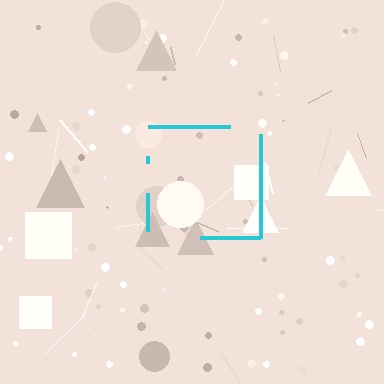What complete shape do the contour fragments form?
The contour fragments form a square.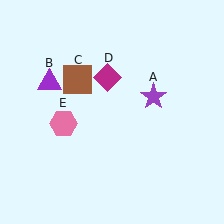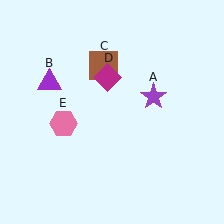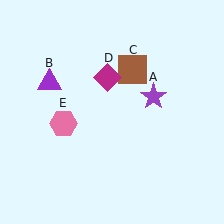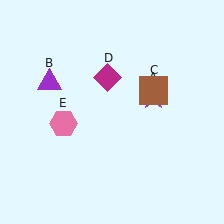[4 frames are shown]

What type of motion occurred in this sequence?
The brown square (object C) rotated clockwise around the center of the scene.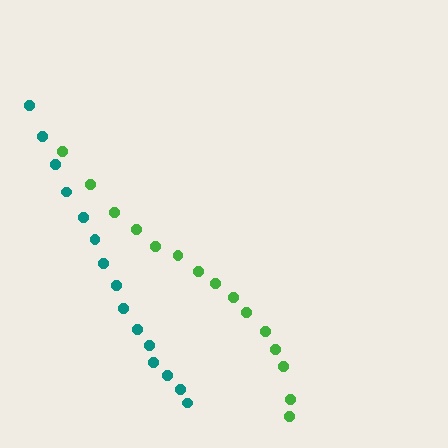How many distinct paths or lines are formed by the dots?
There are 2 distinct paths.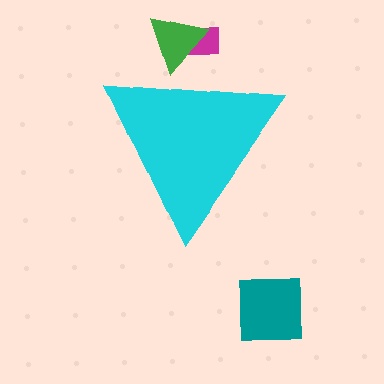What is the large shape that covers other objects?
A cyan triangle.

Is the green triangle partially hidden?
Yes, the green triangle is partially hidden behind the cyan triangle.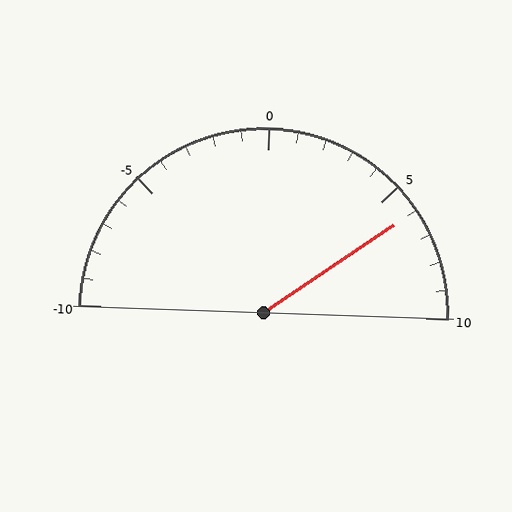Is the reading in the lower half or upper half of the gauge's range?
The reading is in the upper half of the range (-10 to 10).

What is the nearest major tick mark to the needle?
The nearest major tick mark is 5.